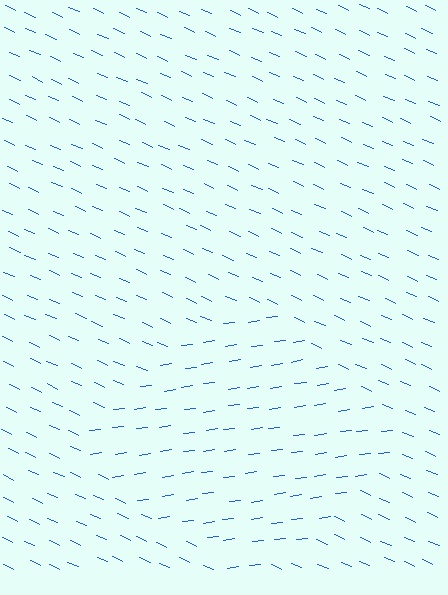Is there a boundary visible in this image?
Yes, there is a texture boundary formed by a change in line orientation.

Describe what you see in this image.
The image is filled with small blue line segments. A diamond region in the image has lines oriented differently from the surrounding lines, creating a visible texture boundary.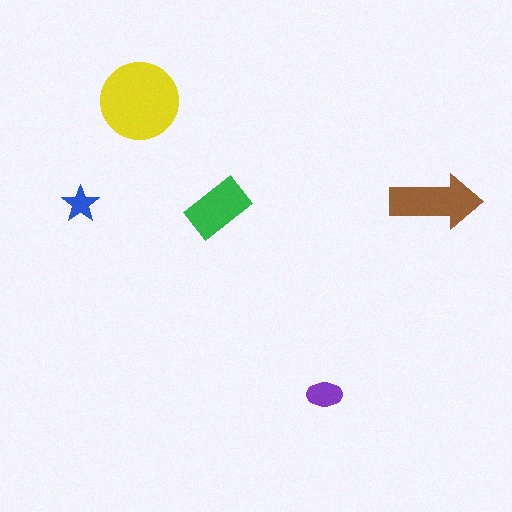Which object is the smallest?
The blue star.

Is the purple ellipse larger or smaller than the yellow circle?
Smaller.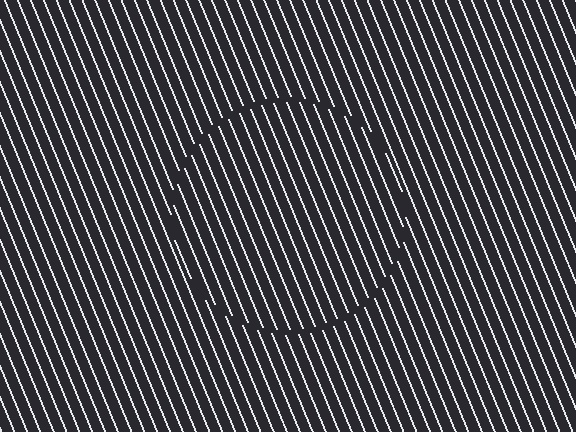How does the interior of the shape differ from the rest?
The interior of the shape contains the same grating, shifted by half a period — the contour is defined by the phase discontinuity where line-ends from the inner and outer gratings abut.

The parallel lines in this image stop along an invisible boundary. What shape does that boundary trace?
An illusory circle. The interior of the shape contains the same grating, shifted by half a period — the contour is defined by the phase discontinuity where line-ends from the inner and outer gratings abut.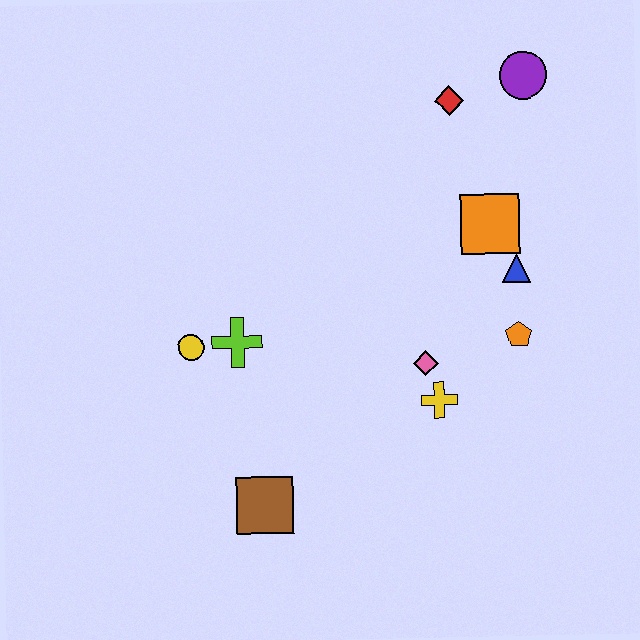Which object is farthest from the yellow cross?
The purple circle is farthest from the yellow cross.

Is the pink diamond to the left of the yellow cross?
Yes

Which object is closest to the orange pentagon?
The blue triangle is closest to the orange pentagon.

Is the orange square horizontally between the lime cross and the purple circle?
Yes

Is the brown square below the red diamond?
Yes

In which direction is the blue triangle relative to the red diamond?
The blue triangle is below the red diamond.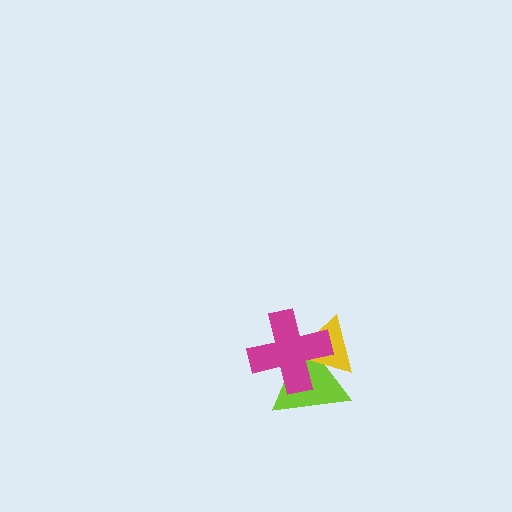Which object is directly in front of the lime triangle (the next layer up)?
The yellow triangle is directly in front of the lime triangle.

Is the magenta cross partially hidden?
No, no other shape covers it.